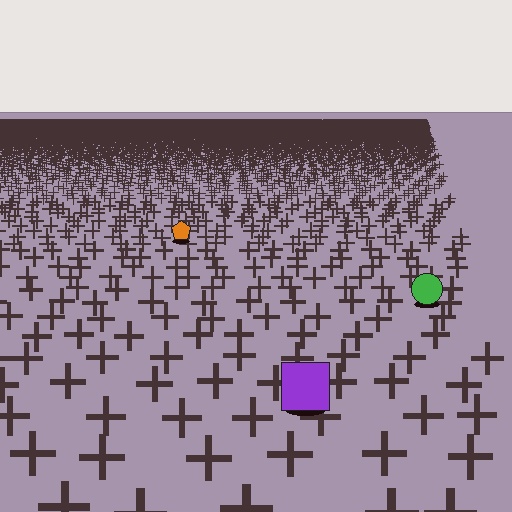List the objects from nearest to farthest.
From nearest to farthest: the purple square, the green circle, the orange pentagon.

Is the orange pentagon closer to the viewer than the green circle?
No. The green circle is closer — you can tell from the texture gradient: the ground texture is coarser near it.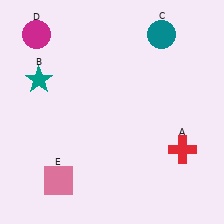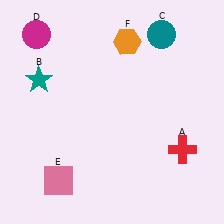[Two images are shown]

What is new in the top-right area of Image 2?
An orange hexagon (F) was added in the top-right area of Image 2.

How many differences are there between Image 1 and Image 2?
There is 1 difference between the two images.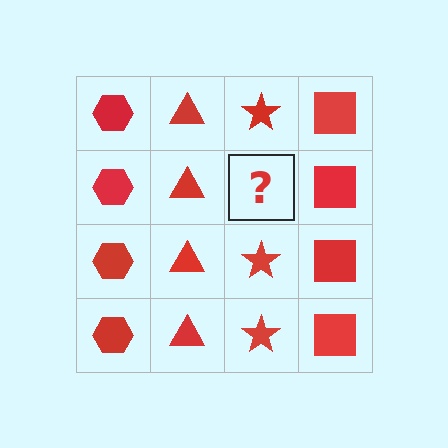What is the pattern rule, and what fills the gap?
The rule is that each column has a consistent shape. The gap should be filled with a red star.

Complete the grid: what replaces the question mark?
The question mark should be replaced with a red star.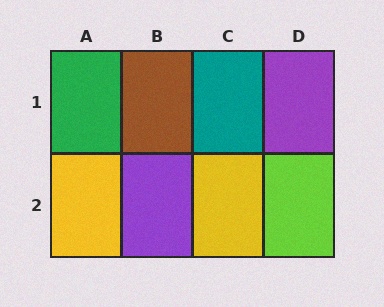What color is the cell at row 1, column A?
Green.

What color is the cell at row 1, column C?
Teal.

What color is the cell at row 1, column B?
Brown.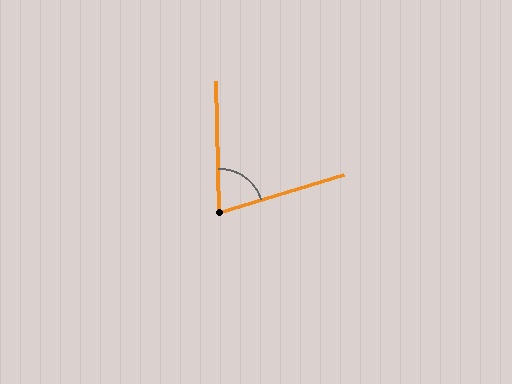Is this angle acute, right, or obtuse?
It is acute.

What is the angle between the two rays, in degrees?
Approximately 74 degrees.